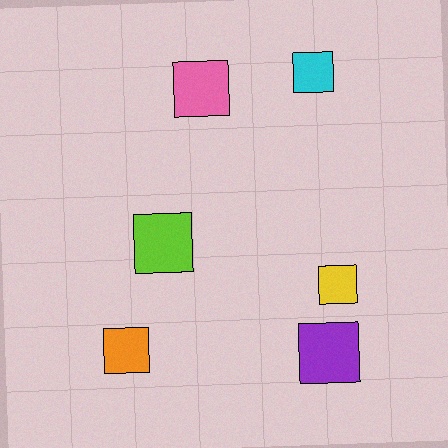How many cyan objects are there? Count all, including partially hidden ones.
There is 1 cyan object.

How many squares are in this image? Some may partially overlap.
There are 6 squares.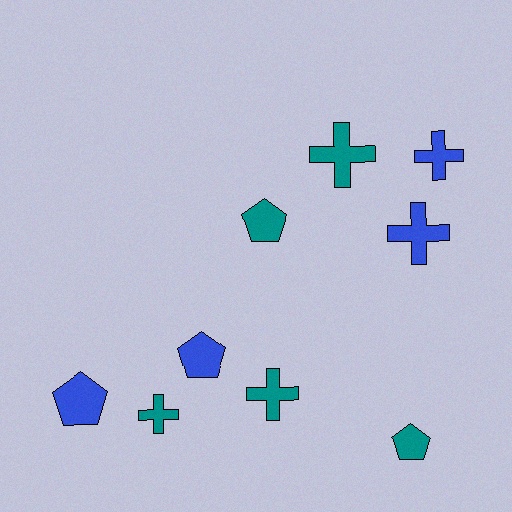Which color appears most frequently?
Teal, with 5 objects.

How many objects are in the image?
There are 9 objects.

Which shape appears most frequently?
Cross, with 5 objects.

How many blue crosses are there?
There are 2 blue crosses.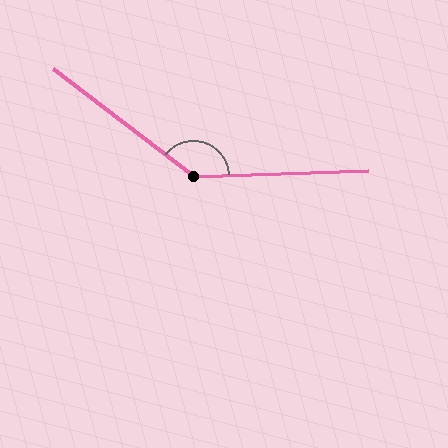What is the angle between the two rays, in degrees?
Approximately 141 degrees.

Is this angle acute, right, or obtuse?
It is obtuse.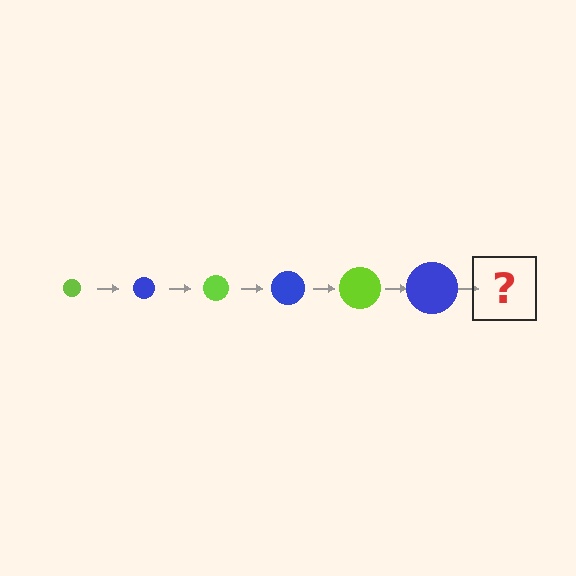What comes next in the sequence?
The next element should be a lime circle, larger than the previous one.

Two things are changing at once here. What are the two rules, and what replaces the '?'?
The two rules are that the circle grows larger each step and the color cycles through lime and blue. The '?' should be a lime circle, larger than the previous one.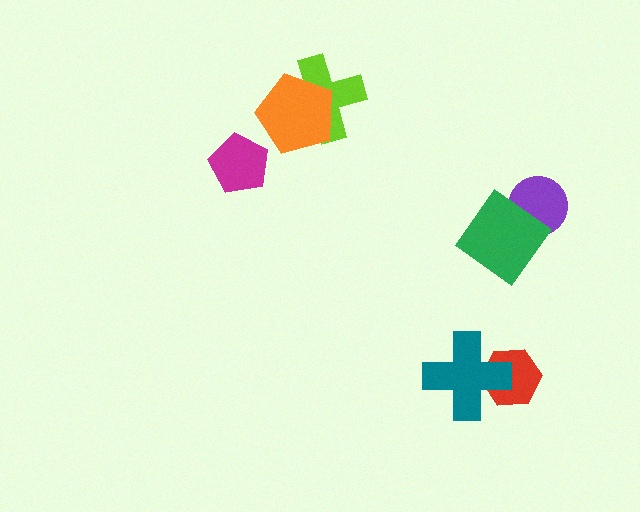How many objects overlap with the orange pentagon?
1 object overlaps with the orange pentagon.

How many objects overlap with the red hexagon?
1 object overlaps with the red hexagon.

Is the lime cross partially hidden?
Yes, it is partially covered by another shape.